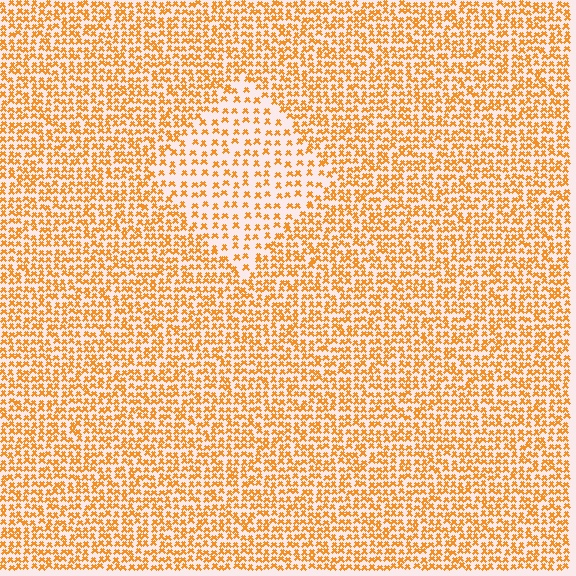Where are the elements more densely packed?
The elements are more densely packed outside the diamond boundary.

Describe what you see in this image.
The image contains small orange elements arranged at two different densities. A diamond-shaped region is visible where the elements are less densely packed than the surrounding area.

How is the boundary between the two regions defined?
The boundary is defined by a change in element density (approximately 2.0x ratio). All elements are the same color, size, and shape.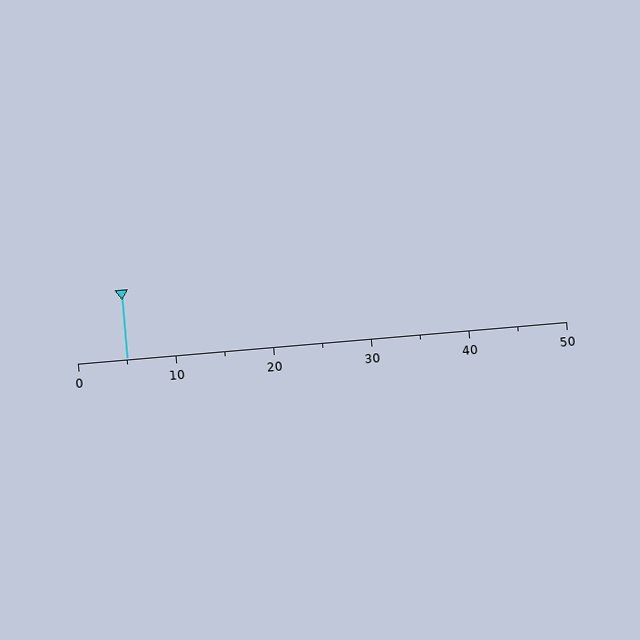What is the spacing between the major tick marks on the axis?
The major ticks are spaced 10 apart.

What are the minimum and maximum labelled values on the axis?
The axis runs from 0 to 50.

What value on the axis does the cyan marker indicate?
The marker indicates approximately 5.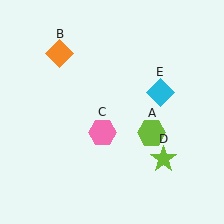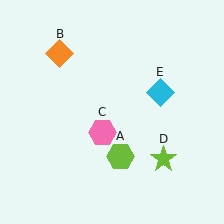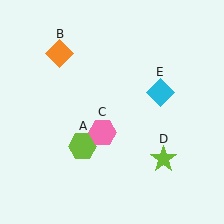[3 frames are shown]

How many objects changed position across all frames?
1 object changed position: lime hexagon (object A).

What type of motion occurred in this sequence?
The lime hexagon (object A) rotated clockwise around the center of the scene.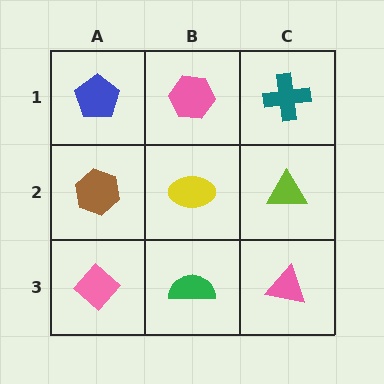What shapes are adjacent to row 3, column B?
A yellow ellipse (row 2, column B), a pink diamond (row 3, column A), a pink triangle (row 3, column C).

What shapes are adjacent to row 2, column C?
A teal cross (row 1, column C), a pink triangle (row 3, column C), a yellow ellipse (row 2, column B).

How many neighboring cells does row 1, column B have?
3.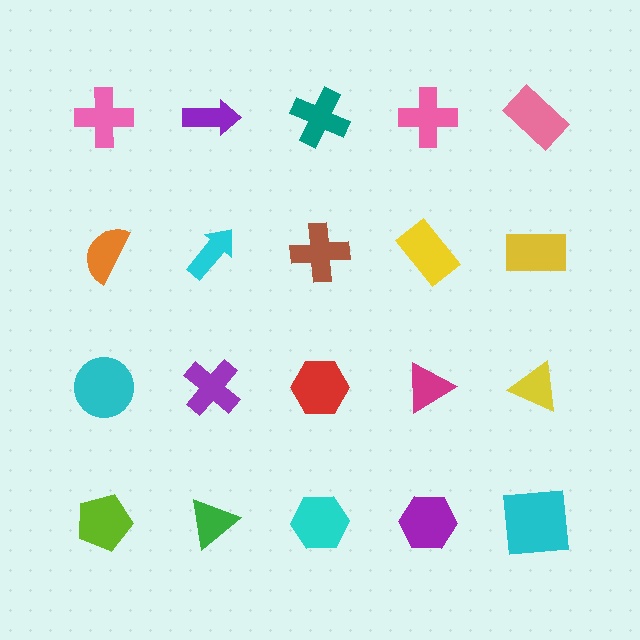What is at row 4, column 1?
A lime pentagon.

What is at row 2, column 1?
An orange semicircle.